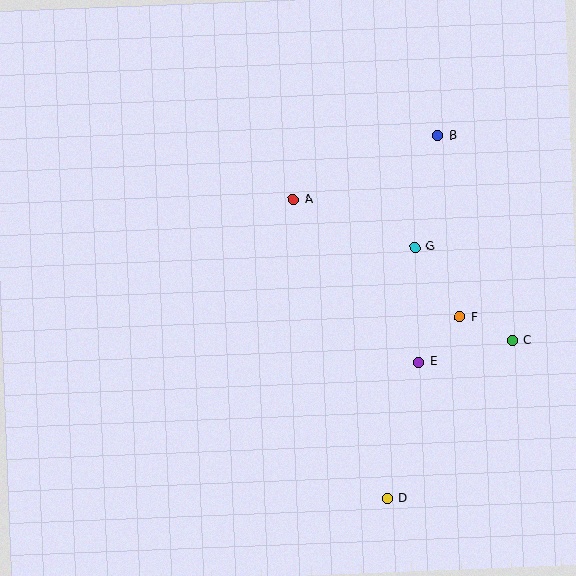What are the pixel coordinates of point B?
Point B is at (438, 136).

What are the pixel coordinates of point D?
Point D is at (387, 499).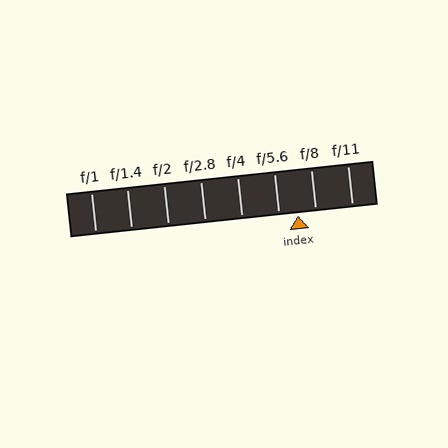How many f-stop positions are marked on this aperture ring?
There are 8 f-stop positions marked.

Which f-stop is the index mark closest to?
The index mark is closest to f/8.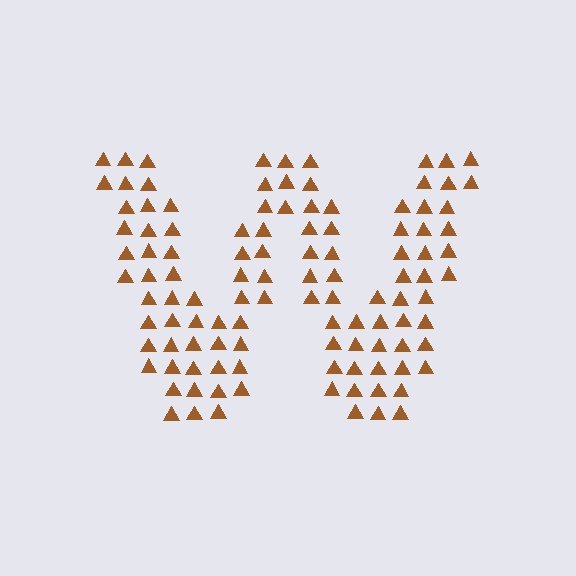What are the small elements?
The small elements are triangles.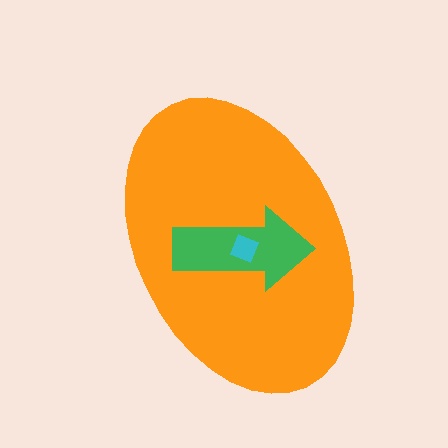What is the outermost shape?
The orange ellipse.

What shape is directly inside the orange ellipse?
The green arrow.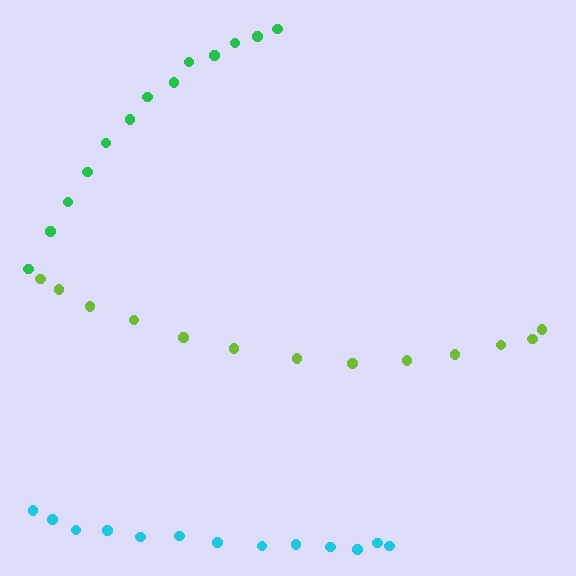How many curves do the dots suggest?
There are 3 distinct paths.